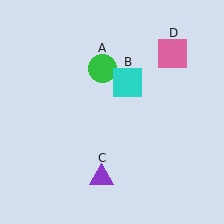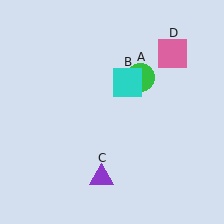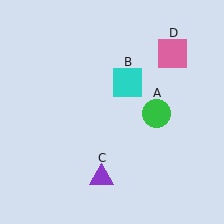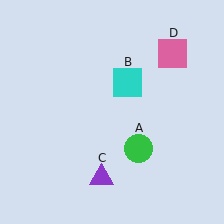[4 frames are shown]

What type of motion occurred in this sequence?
The green circle (object A) rotated clockwise around the center of the scene.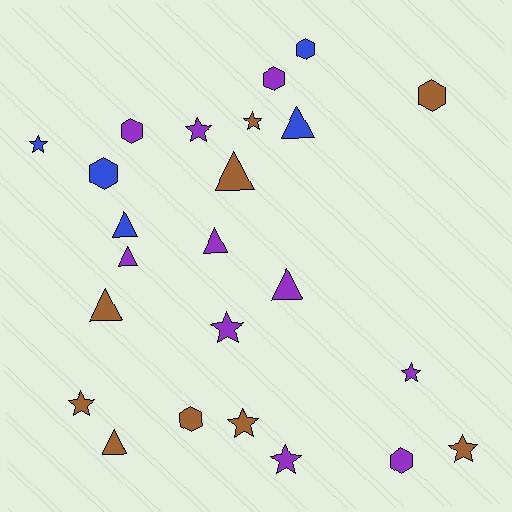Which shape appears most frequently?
Star, with 9 objects.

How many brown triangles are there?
There are 3 brown triangles.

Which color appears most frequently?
Purple, with 10 objects.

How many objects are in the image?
There are 24 objects.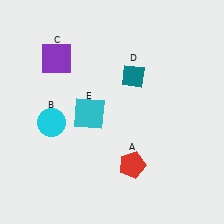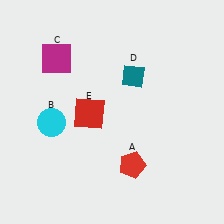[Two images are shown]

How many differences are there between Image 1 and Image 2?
There are 2 differences between the two images.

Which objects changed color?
C changed from purple to magenta. E changed from cyan to red.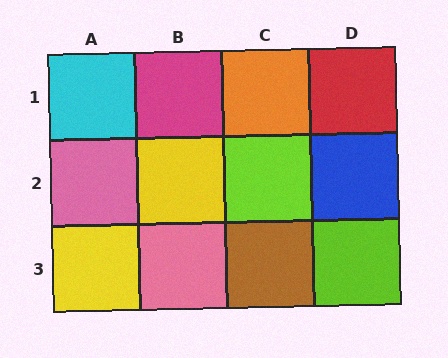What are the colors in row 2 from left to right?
Pink, yellow, lime, blue.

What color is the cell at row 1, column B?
Magenta.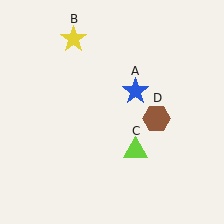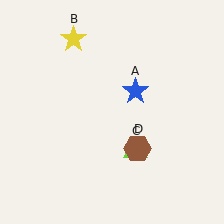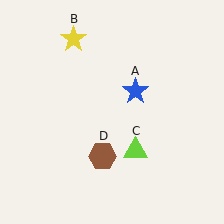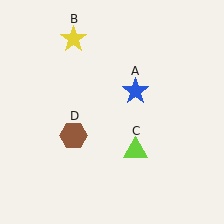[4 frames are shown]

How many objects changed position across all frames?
1 object changed position: brown hexagon (object D).